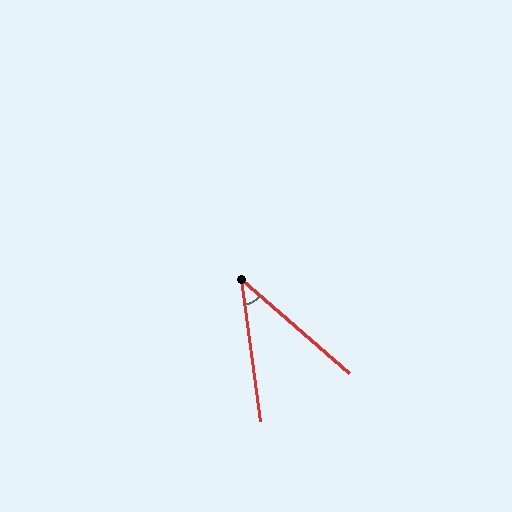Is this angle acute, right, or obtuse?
It is acute.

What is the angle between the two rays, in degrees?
Approximately 41 degrees.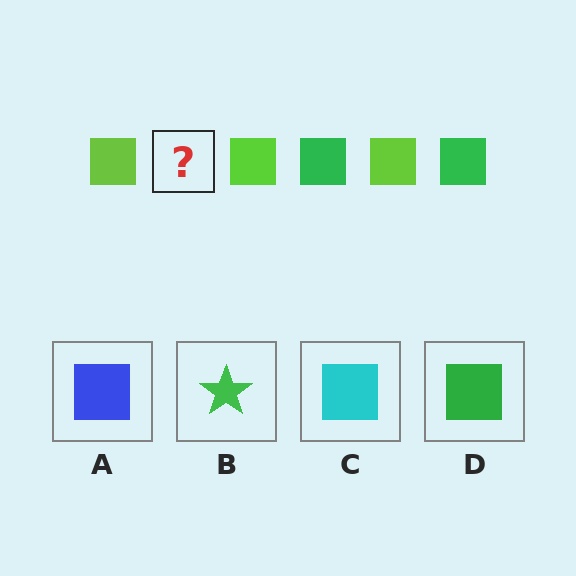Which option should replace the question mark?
Option D.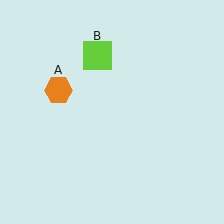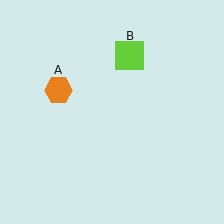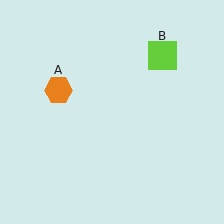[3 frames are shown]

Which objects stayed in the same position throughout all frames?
Orange hexagon (object A) remained stationary.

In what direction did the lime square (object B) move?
The lime square (object B) moved right.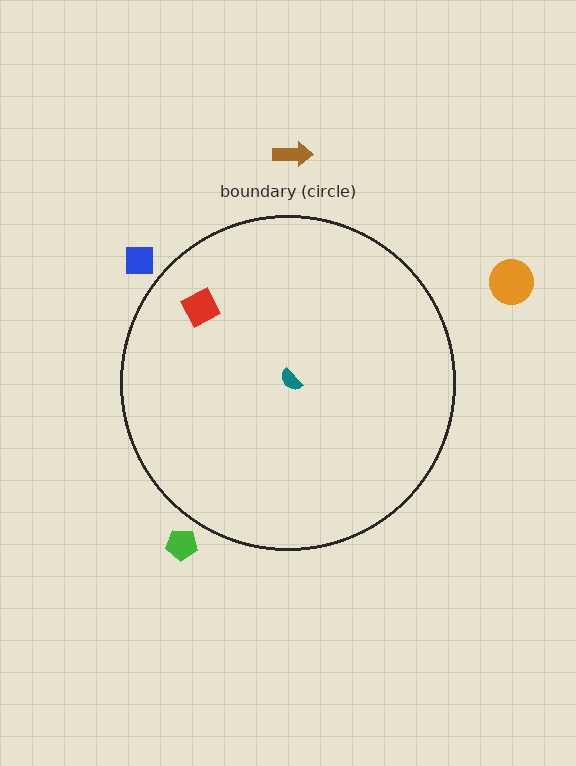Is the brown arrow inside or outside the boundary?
Outside.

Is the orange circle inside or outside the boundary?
Outside.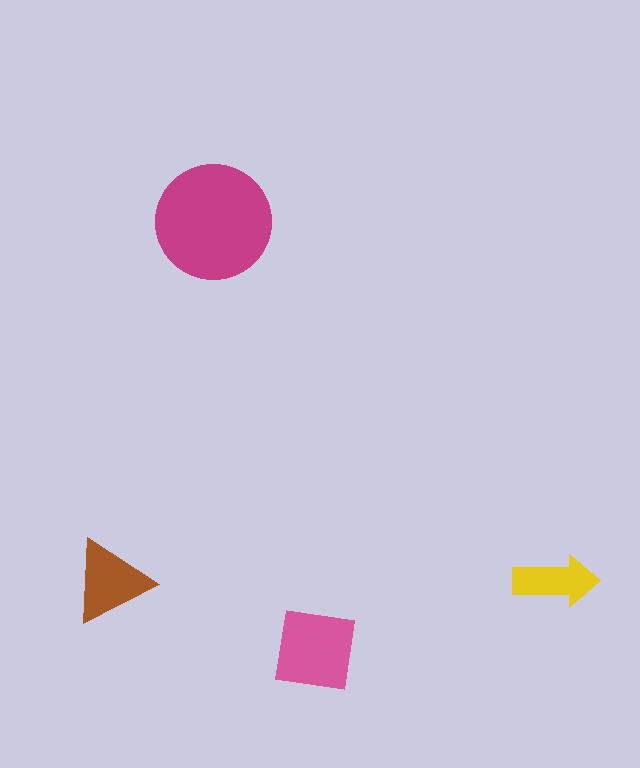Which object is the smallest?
The yellow arrow.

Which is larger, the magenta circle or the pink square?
The magenta circle.